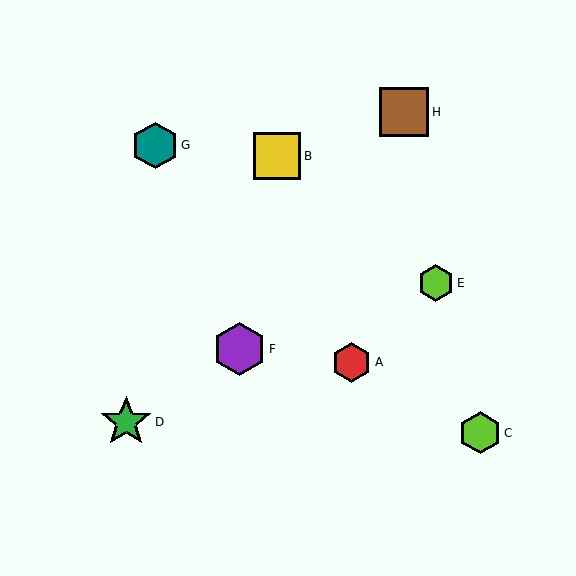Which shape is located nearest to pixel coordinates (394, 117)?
The brown square (labeled H) at (404, 112) is nearest to that location.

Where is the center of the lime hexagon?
The center of the lime hexagon is at (480, 433).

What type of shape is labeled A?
Shape A is a red hexagon.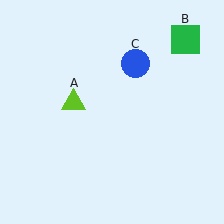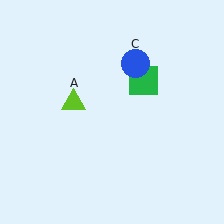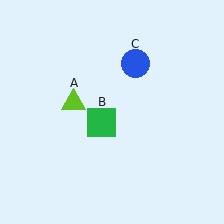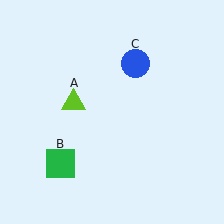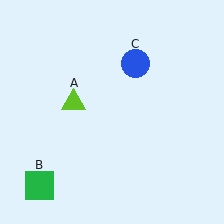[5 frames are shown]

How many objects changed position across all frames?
1 object changed position: green square (object B).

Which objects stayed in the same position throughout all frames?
Lime triangle (object A) and blue circle (object C) remained stationary.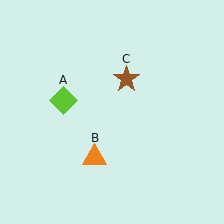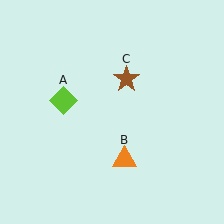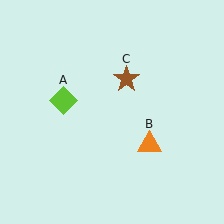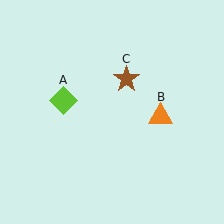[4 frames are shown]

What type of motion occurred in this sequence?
The orange triangle (object B) rotated counterclockwise around the center of the scene.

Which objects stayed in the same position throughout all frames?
Lime diamond (object A) and brown star (object C) remained stationary.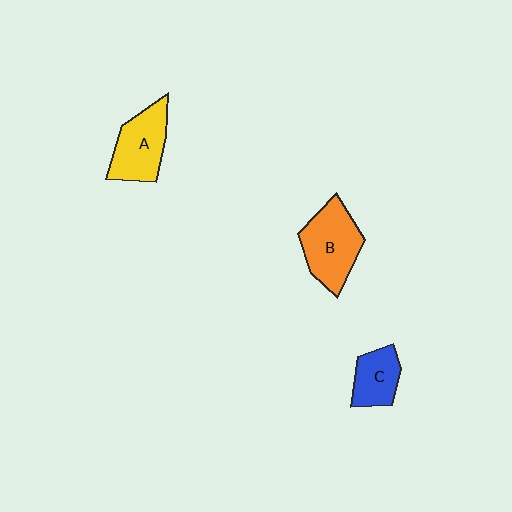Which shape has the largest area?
Shape B (orange).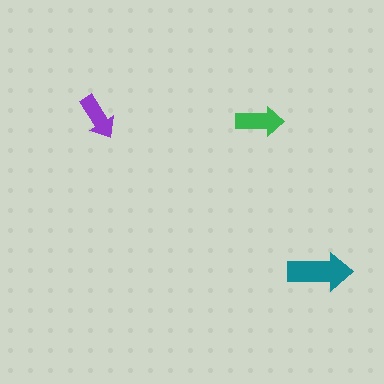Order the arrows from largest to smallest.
the teal one, the green one, the purple one.